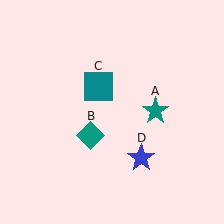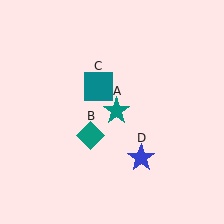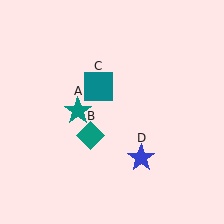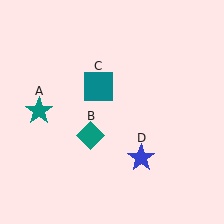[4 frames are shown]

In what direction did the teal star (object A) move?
The teal star (object A) moved left.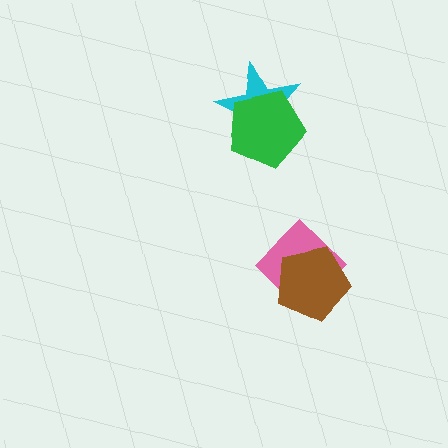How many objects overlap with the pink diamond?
1 object overlaps with the pink diamond.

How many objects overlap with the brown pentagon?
1 object overlaps with the brown pentagon.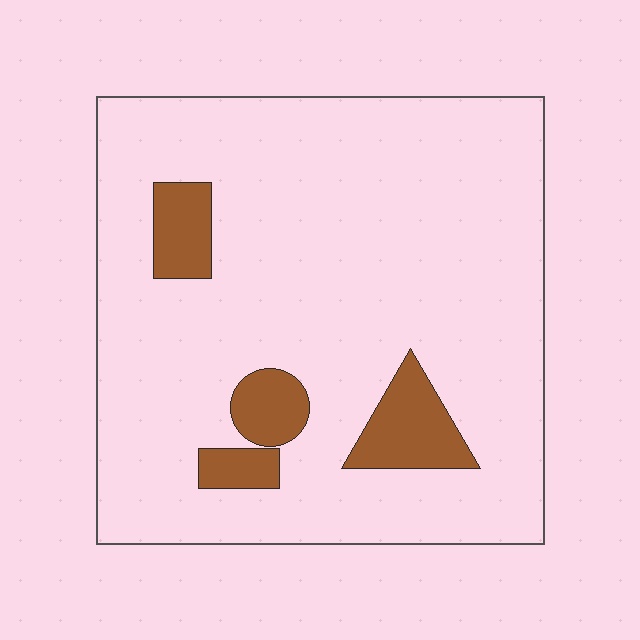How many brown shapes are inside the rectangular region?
4.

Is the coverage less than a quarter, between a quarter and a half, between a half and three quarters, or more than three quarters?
Less than a quarter.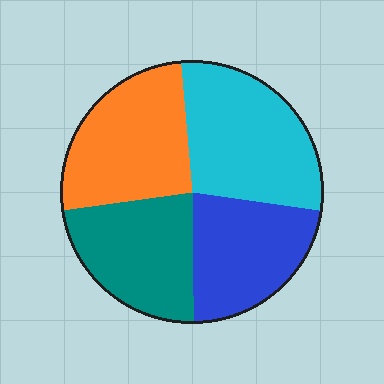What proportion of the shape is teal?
Teal takes up less than a quarter of the shape.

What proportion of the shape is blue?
Blue covers around 20% of the shape.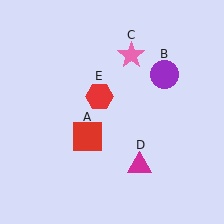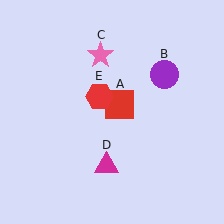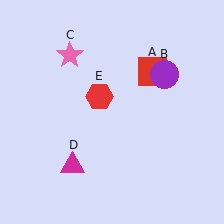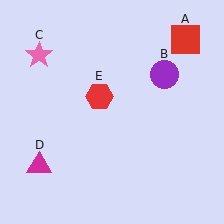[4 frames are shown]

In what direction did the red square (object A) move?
The red square (object A) moved up and to the right.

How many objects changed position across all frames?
3 objects changed position: red square (object A), pink star (object C), magenta triangle (object D).